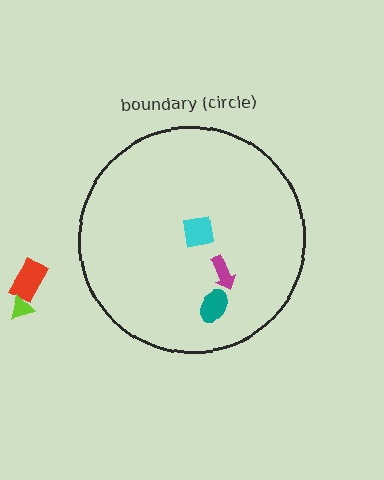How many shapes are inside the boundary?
3 inside, 2 outside.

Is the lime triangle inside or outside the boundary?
Outside.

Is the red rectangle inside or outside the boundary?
Outside.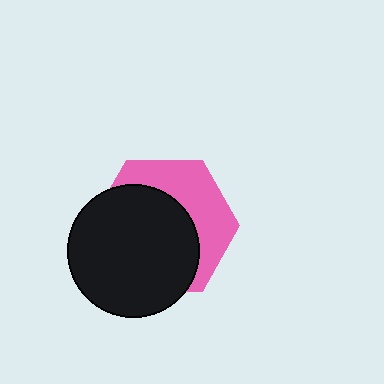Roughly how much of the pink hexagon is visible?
A small part of it is visible (roughly 39%).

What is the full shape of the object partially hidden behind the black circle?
The partially hidden object is a pink hexagon.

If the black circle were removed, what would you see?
You would see the complete pink hexagon.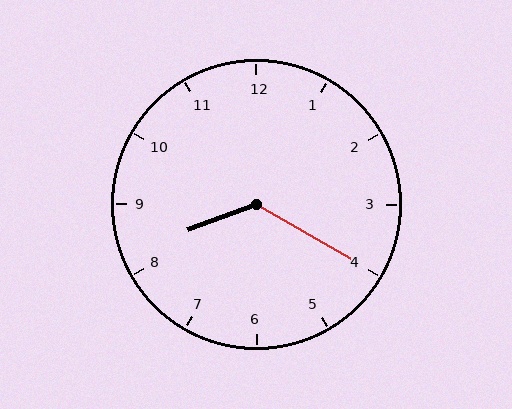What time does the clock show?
8:20.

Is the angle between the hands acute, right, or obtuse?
It is obtuse.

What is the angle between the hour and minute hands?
Approximately 130 degrees.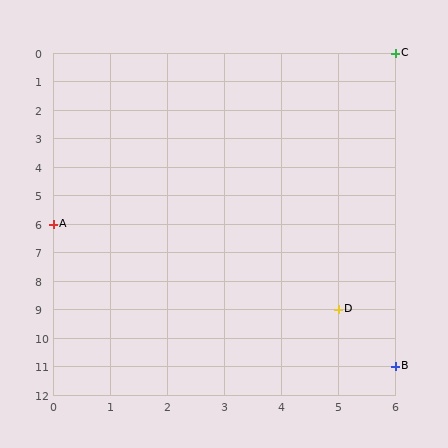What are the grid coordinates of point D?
Point D is at grid coordinates (5, 9).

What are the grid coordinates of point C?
Point C is at grid coordinates (6, 0).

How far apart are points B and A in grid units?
Points B and A are 6 columns and 5 rows apart (about 7.8 grid units diagonally).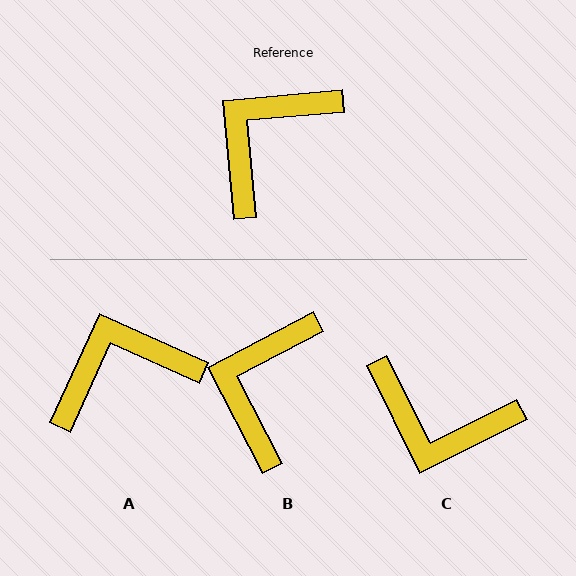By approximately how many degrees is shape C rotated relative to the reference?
Approximately 111 degrees counter-clockwise.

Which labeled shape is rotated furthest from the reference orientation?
C, about 111 degrees away.